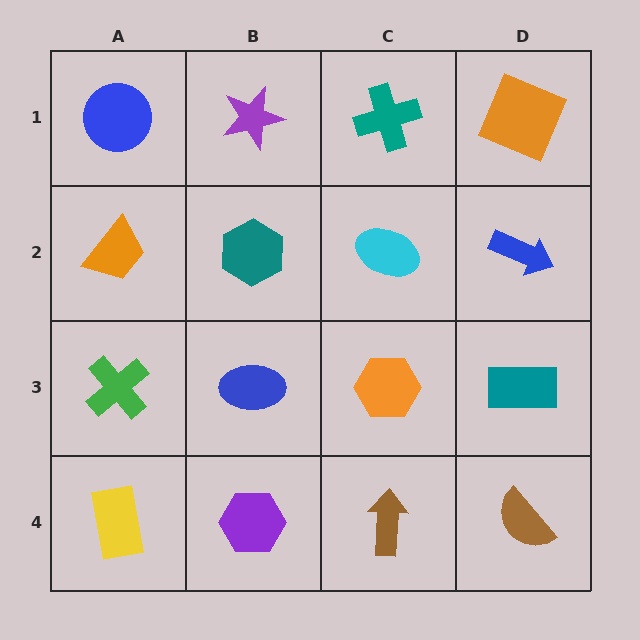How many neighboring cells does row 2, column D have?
3.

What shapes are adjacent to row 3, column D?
A blue arrow (row 2, column D), a brown semicircle (row 4, column D), an orange hexagon (row 3, column C).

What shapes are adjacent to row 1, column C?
A cyan ellipse (row 2, column C), a purple star (row 1, column B), an orange square (row 1, column D).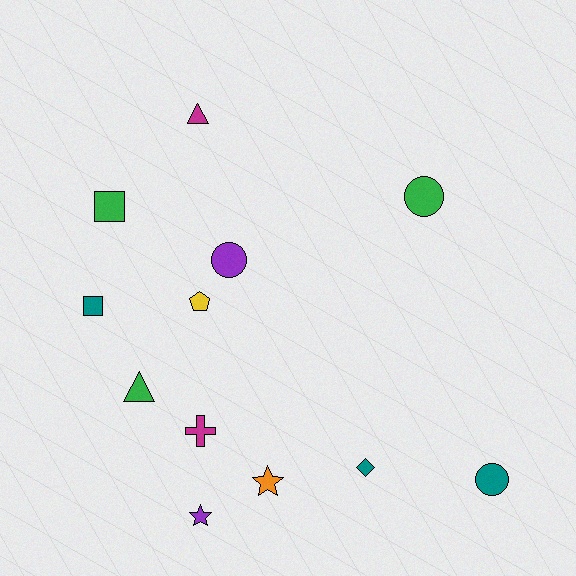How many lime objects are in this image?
There are no lime objects.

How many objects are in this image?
There are 12 objects.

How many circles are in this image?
There are 3 circles.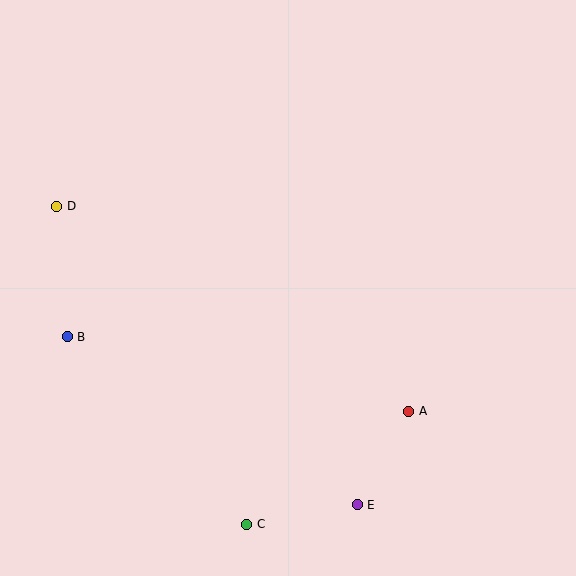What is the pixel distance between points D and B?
The distance between D and B is 131 pixels.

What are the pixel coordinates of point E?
Point E is at (357, 505).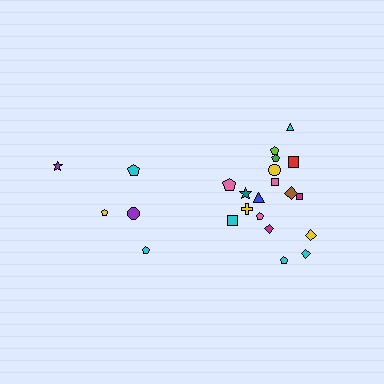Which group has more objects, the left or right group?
The right group.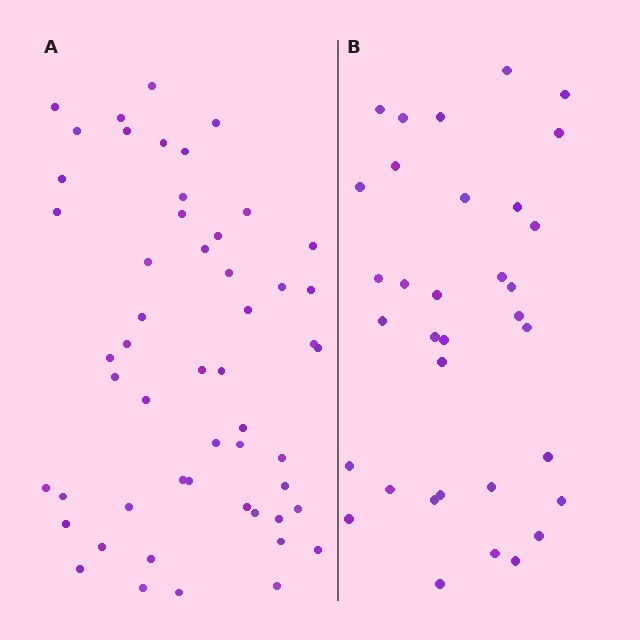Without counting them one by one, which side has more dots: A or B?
Region A (the left region) has more dots.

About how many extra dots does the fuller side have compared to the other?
Region A has approximately 20 more dots than region B.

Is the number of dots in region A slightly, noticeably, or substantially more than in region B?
Region A has substantially more. The ratio is roughly 1.6 to 1.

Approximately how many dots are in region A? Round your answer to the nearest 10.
About 50 dots. (The exact count is 53, which rounds to 50.)